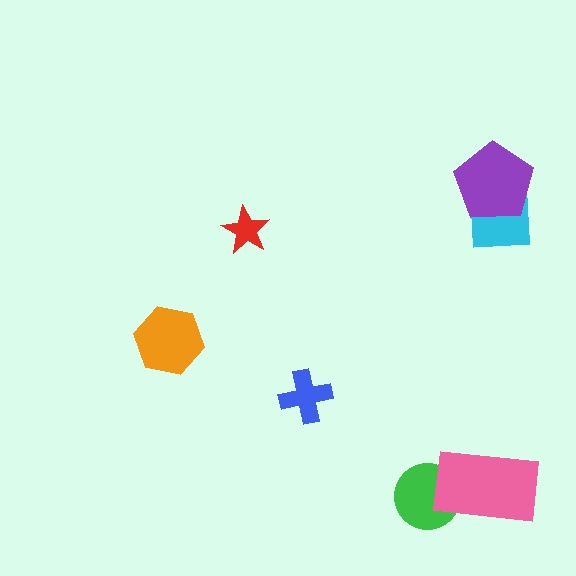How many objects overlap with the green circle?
1 object overlaps with the green circle.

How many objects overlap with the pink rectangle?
1 object overlaps with the pink rectangle.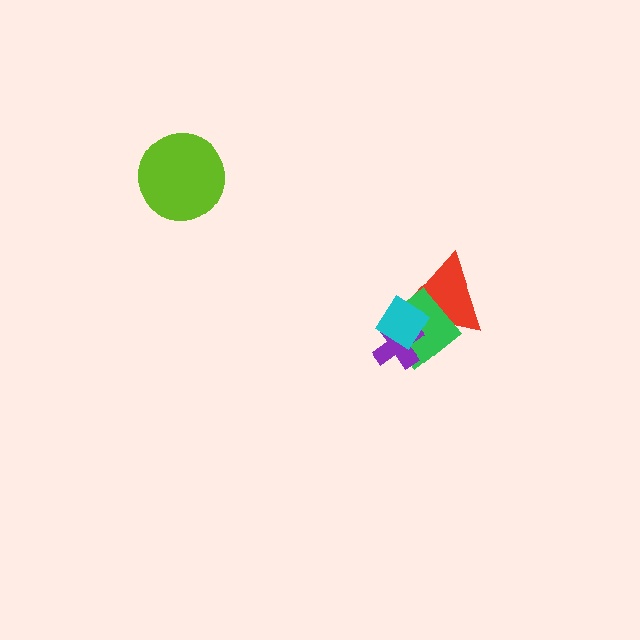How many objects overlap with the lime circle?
0 objects overlap with the lime circle.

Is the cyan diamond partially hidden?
No, no other shape covers it.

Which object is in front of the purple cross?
The cyan diamond is in front of the purple cross.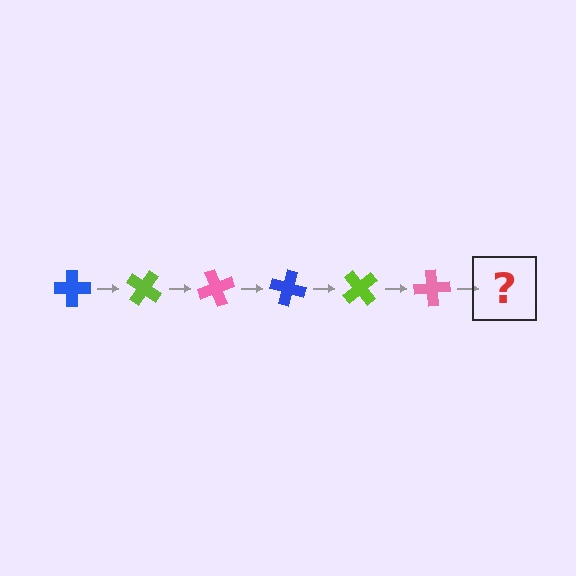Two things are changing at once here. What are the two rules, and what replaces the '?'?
The two rules are that it rotates 35 degrees each step and the color cycles through blue, lime, and pink. The '?' should be a blue cross, rotated 210 degrees from the start.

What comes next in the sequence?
The next element should be a blue cross, rotated 210 degrees from the start.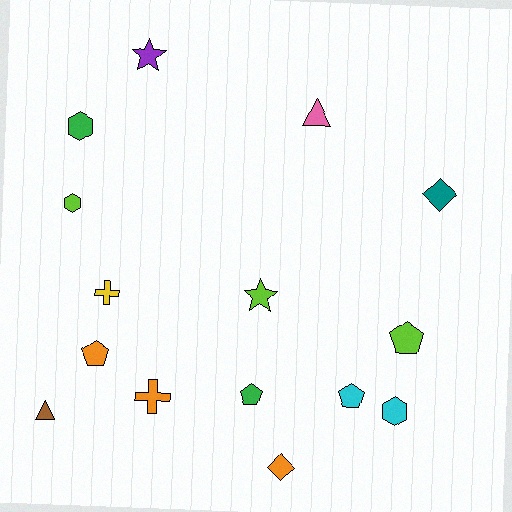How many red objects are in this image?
There are no red objects.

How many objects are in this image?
There are 15 objects.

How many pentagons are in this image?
There are 4 pentagons.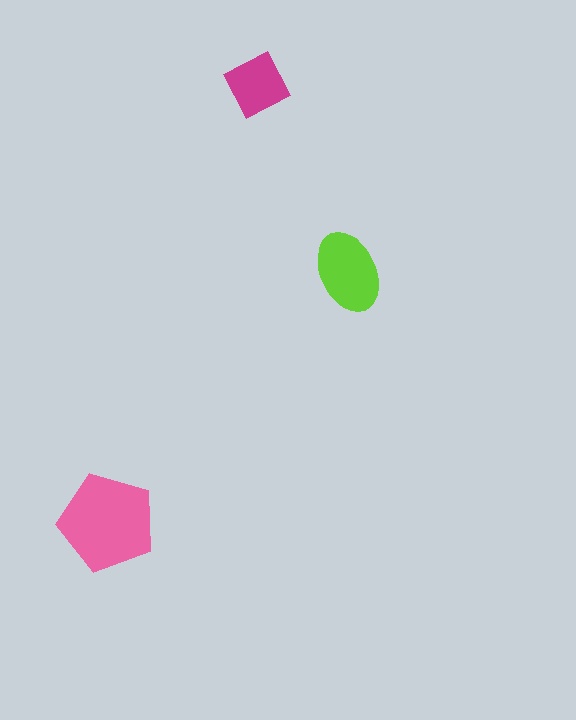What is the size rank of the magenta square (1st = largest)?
3rd.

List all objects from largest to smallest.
The pink pentagon, the lime ellipse, the magenta square.